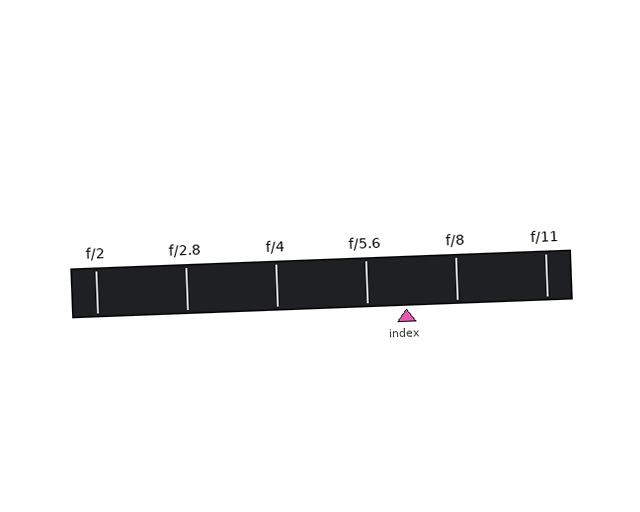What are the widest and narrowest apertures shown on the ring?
The widest aperture shown is f/2 and the narrowest is f/11.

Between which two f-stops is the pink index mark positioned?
The index mark is between f/5.6 and f/8.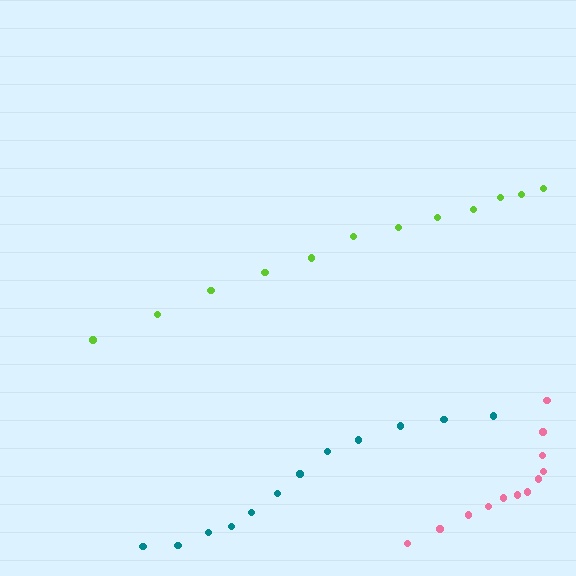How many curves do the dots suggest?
There are 3 distinct paths.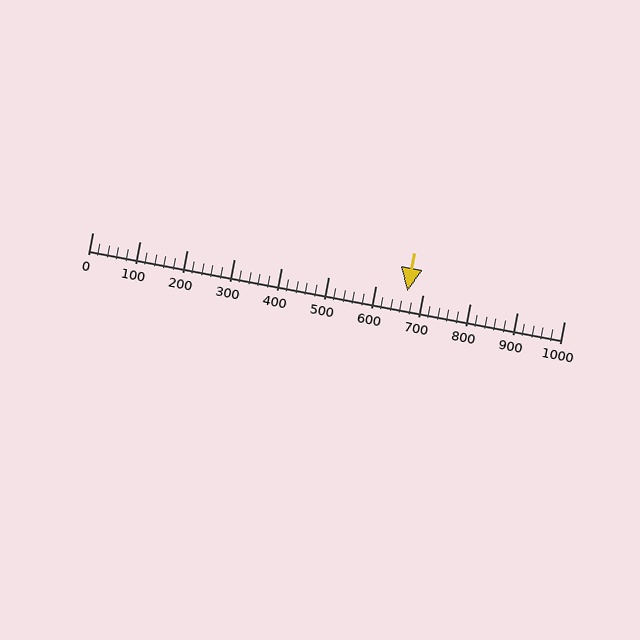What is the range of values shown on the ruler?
The ruler shows values from 0 to 1000.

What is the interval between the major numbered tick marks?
The major tick marks are spaced 100 units apart.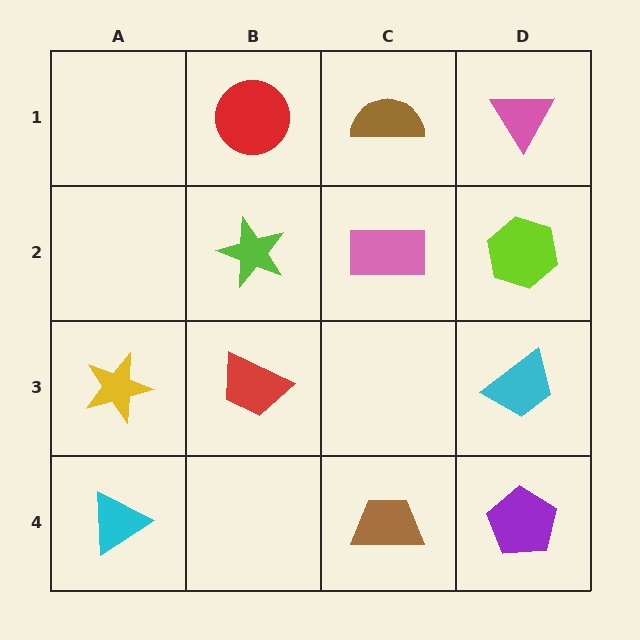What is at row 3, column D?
A cyan trapezoid.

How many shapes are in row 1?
3 shapes.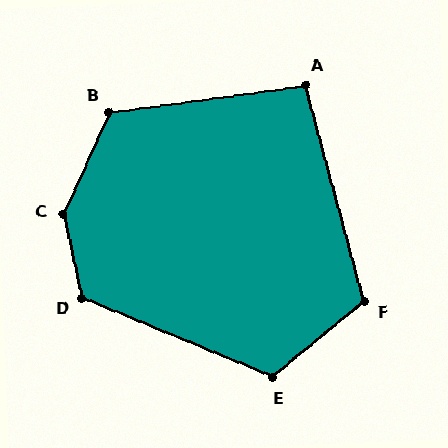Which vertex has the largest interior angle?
C, at approximately 144 degrees.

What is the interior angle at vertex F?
Approximately 114 degrees (obtuse).